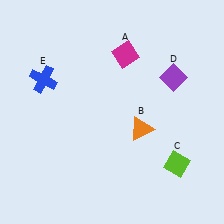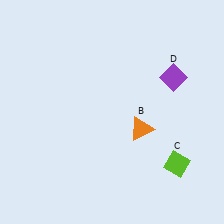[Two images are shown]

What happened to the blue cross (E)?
The blue cross (E) was removed in Image 2. It was in the top-left area of Image 1.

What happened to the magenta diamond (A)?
The magenta diamond (A) was removed in Image 2. It was in the top-right area of Image 1.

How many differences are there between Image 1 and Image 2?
There are 2 differences between the two images.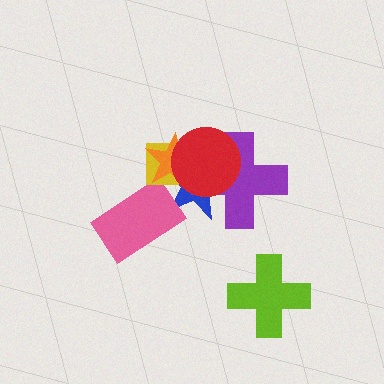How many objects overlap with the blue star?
5 objects overlap with the blue star.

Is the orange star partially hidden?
Yes, it is partially covered by another shape.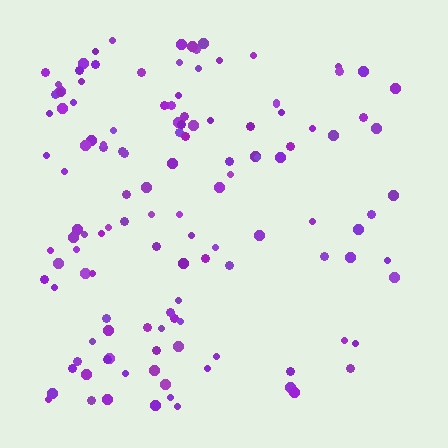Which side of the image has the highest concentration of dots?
The left.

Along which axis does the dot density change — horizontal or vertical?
Horizontal.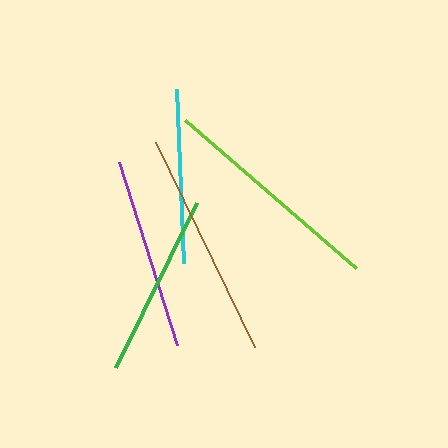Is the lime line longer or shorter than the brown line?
The brown line is longer than the lime line.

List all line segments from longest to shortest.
From longest to shortest: brown, lime, purple, green, cyan.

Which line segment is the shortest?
The cyan line is the shortest at approximately 174 pixels.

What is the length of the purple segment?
The purple segment is approximately 192 pixels long.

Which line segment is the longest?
The brown line is the longest at approximately 227 pixels.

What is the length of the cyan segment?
The cyan segment is approximately 174 pixels long.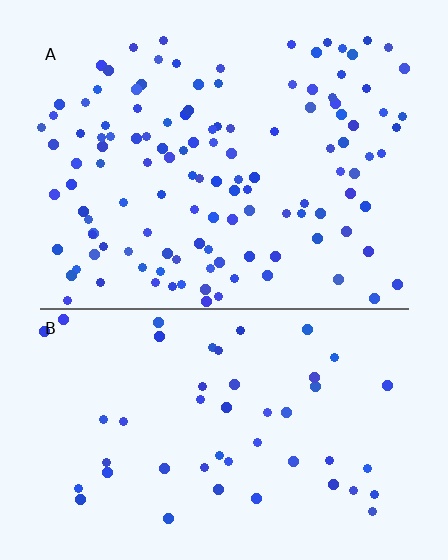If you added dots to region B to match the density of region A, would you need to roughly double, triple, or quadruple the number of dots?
Approximately triple.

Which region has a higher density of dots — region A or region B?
A (the top).